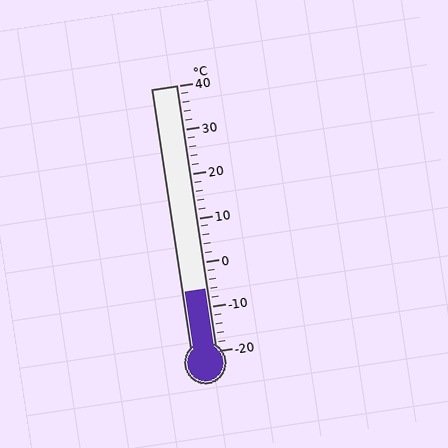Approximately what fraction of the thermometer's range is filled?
The thermometer is filled to approximately 25% of its range.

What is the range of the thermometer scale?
The thermometer scale ranges from -20°C to 40°C.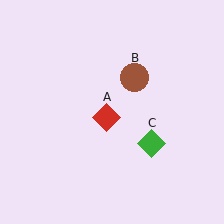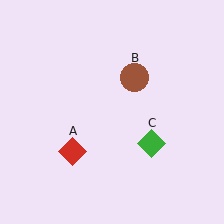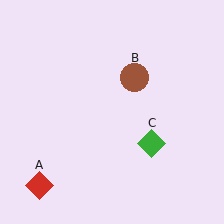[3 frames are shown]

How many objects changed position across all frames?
1 object changed position: red diamond (object A).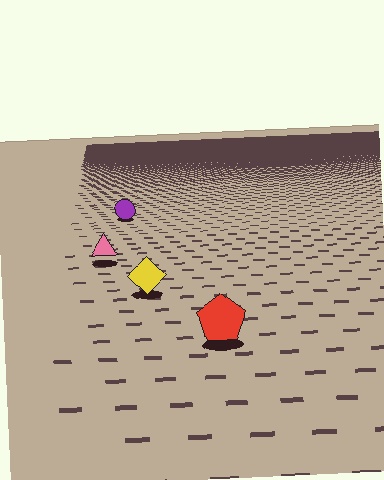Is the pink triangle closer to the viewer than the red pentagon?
No. The red pentagon is closer — you can tell from the texture gradient: the ground texture is coarser near it.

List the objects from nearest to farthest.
From nearest to farthest: the red pentagon, the yellow diamond, the pink triangle, the purple circle.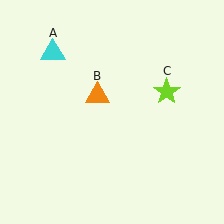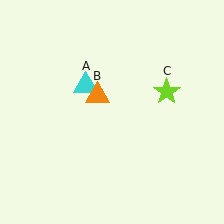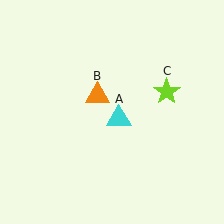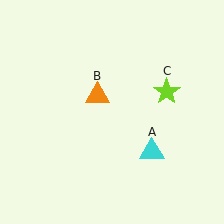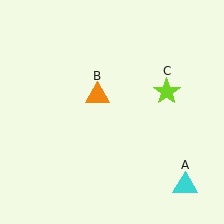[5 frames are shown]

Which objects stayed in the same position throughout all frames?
Orange triangle (object B) and lime star (object C) remained stationary.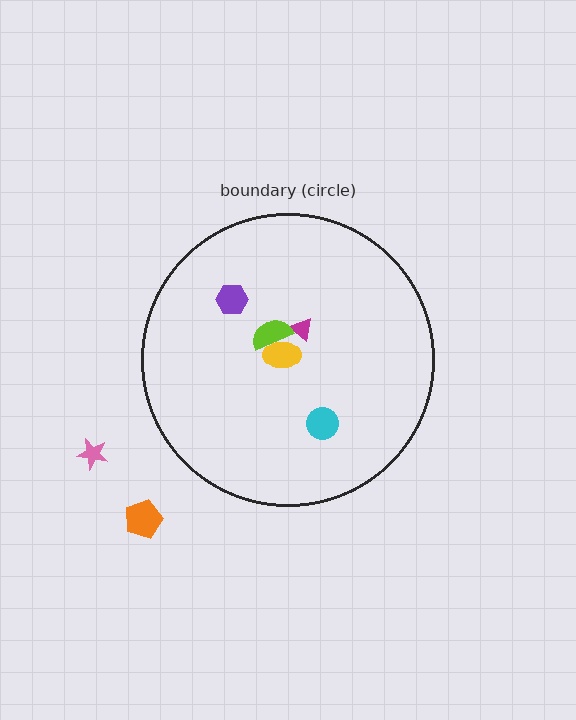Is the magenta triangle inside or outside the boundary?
Inside.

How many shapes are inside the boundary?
5 inside, 2 outside.